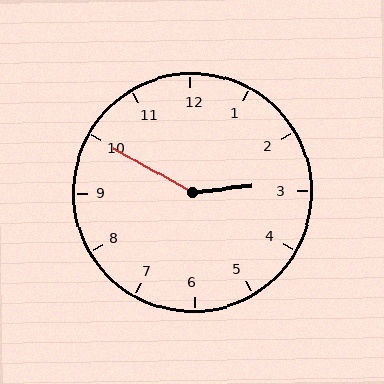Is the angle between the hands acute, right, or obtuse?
It is obtuse.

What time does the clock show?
2:50.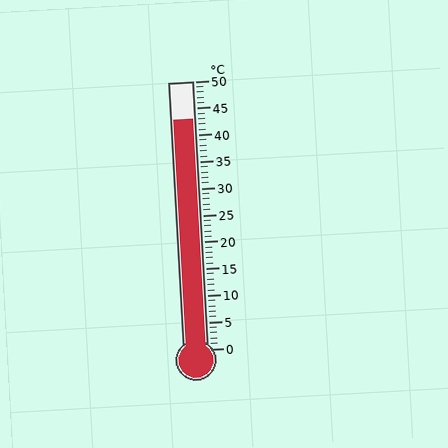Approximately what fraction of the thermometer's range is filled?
The thermometer is filled to approximately 85% of its range.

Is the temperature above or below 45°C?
The temperature is below 45°C.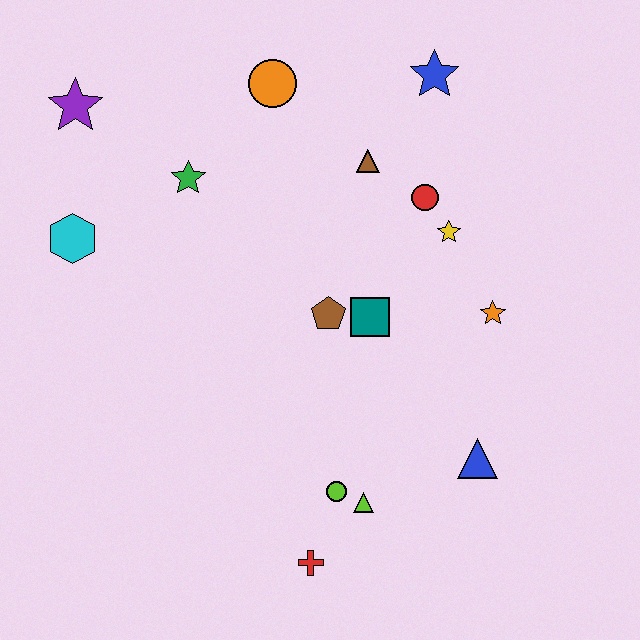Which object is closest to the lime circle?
The lime triangle is closest to the lime circle.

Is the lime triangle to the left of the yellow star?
Yes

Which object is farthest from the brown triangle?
The red cross is farthest from the brown triangle.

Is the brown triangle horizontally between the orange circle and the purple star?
No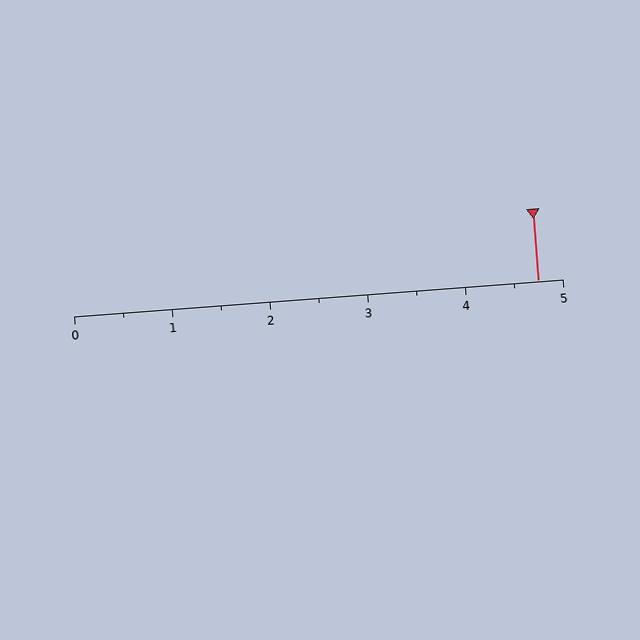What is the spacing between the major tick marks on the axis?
The major ticks are spaced 1 apart.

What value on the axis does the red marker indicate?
The marker indicates approximately 4.8.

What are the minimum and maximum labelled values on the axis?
The axis runs from 0 to 5.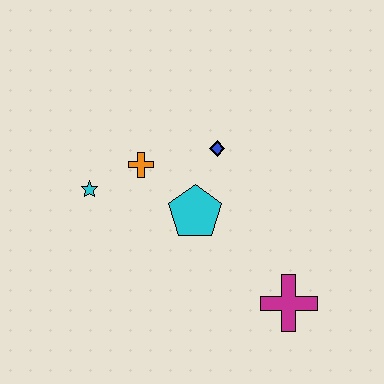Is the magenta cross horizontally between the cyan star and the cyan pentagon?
No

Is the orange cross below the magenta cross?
No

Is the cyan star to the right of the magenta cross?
No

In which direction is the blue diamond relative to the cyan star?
The blue diamond is to the right of the cyan star.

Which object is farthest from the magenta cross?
The cyan star is farthest from the magenta cross.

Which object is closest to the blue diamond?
The cyan pentagon is closest to the blue diamond.